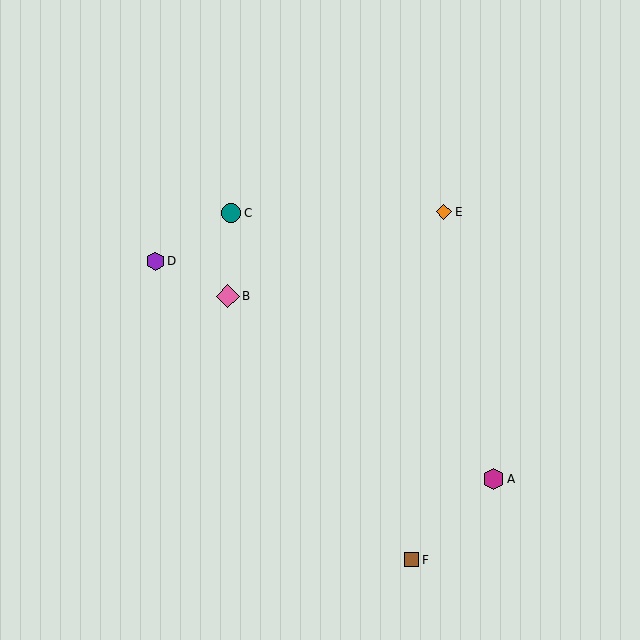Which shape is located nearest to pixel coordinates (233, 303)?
The pink diamond (labeled B) at (228, 296) is nearest to that location.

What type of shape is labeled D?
Shape D is a purple hexagon.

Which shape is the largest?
The pink diamond (labeled B) is the largest.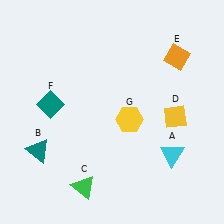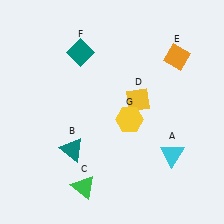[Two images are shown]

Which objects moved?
The objects that moved are: the teal triangle (B), the yellow diamond (D), the teal diamond (F).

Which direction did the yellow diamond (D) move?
The yellow diamond (D) moved left.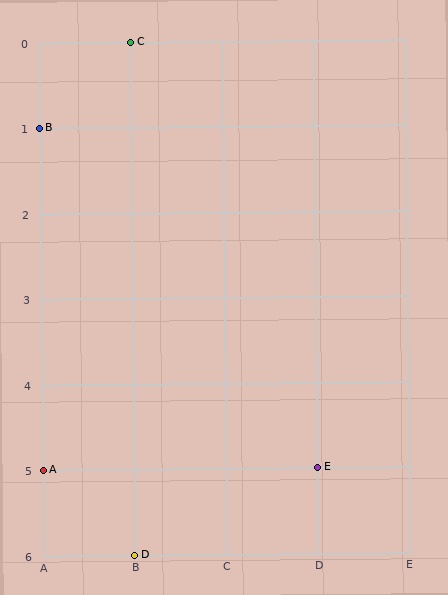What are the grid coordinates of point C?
Point C is at grid coordinates (B, 0).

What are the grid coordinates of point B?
Point B is at grid coordinates (A, 1).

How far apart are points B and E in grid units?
Points B and E are 3 columns and 4 rows apart (about 5.0 grid units diagonally).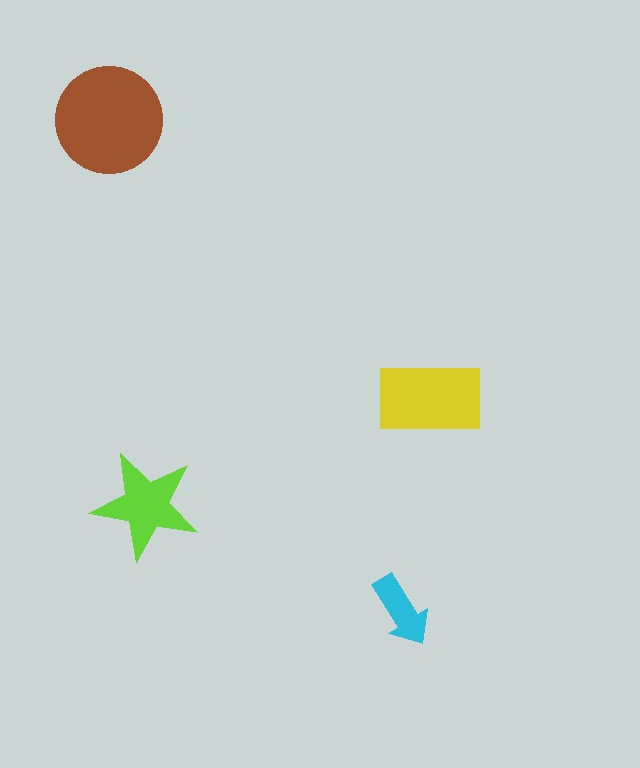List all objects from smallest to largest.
The cyan arrow, the lime star, the yellow rectangle, the brown circle.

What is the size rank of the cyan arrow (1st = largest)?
4th.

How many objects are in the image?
There are 4 objects in the image.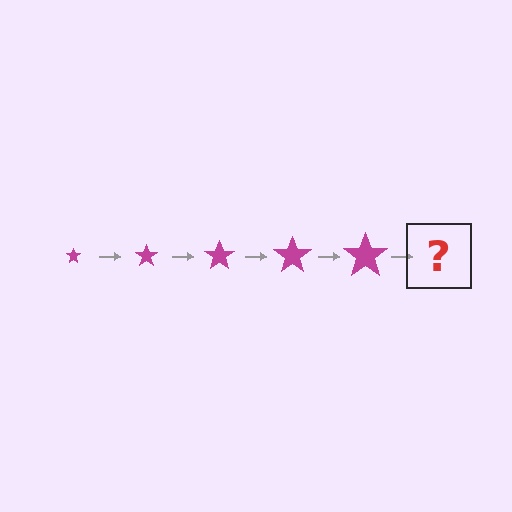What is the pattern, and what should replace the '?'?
The pattern is that the star gets progressively larger each step. The '?' should be a magenta star, larger than the previous one.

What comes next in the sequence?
The next element should be a magenta star, larger than the previous one.